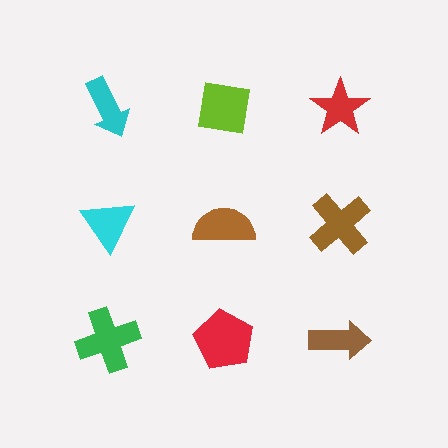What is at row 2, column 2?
A brown semicircle.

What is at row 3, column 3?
A brown arrow.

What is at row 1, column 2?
A lime square.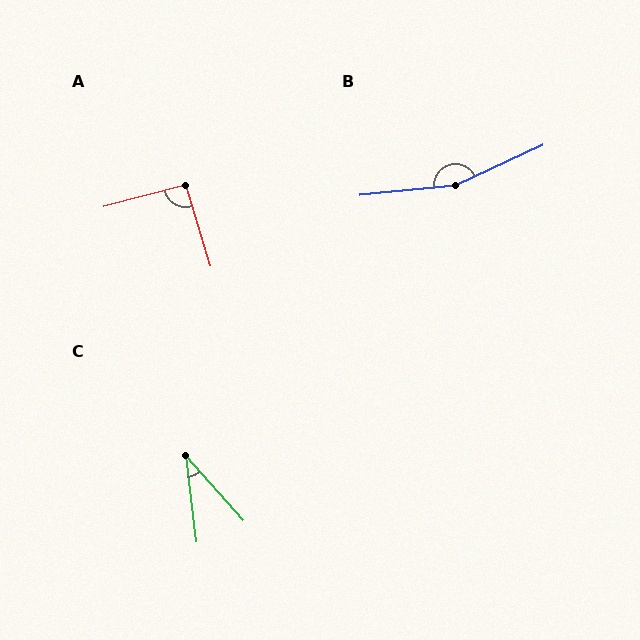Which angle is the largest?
B, at approximately 161 degrees.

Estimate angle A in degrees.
Approximately 92 degrees.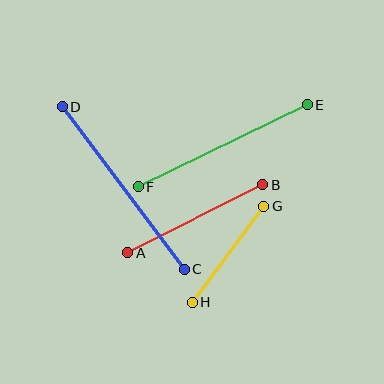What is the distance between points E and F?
The distance is approximately 188 pixels.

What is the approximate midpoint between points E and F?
The midpoint is at approximately (223, 146) pixels.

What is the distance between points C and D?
The distance is approximately 203 pixels.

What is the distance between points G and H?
The distance is approximately 119 pixels.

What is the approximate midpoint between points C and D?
The midpoint is at approximately (123, 188) pixels.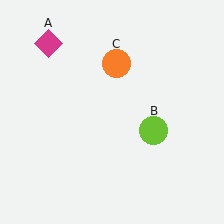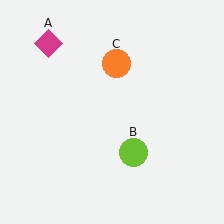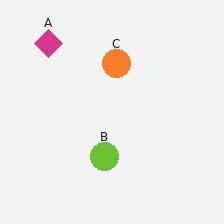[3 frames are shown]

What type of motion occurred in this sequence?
The lime circle (object B) rotated clockwise around the center of the scene.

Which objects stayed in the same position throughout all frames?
Magenta diamond (object A) and orange circle (object C) remained stationary.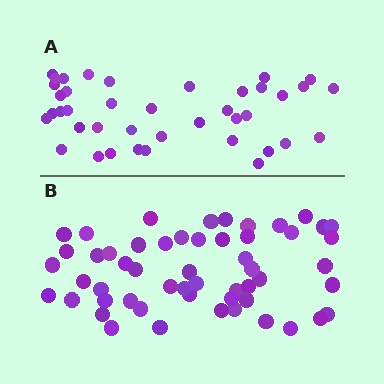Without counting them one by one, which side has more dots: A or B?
Region B (the bottom region) has more dots.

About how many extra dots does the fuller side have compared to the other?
Region B has approximately 15 more dots than region A.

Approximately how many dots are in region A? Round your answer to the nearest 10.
About 40 dots.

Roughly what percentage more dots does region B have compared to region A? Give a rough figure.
About 35% more.